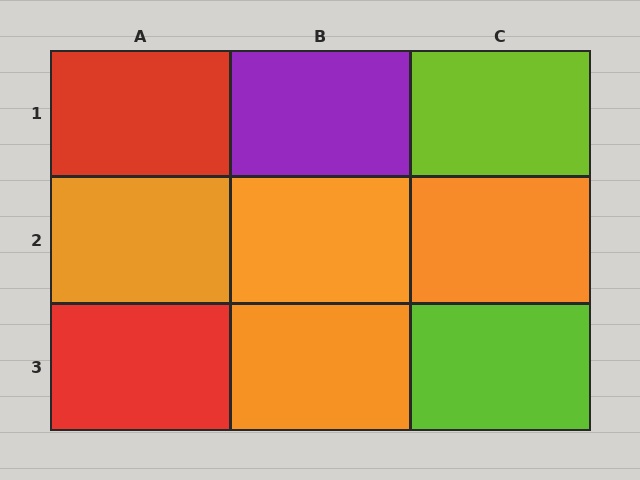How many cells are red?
2 cells are red.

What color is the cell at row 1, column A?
Red.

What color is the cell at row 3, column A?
Red.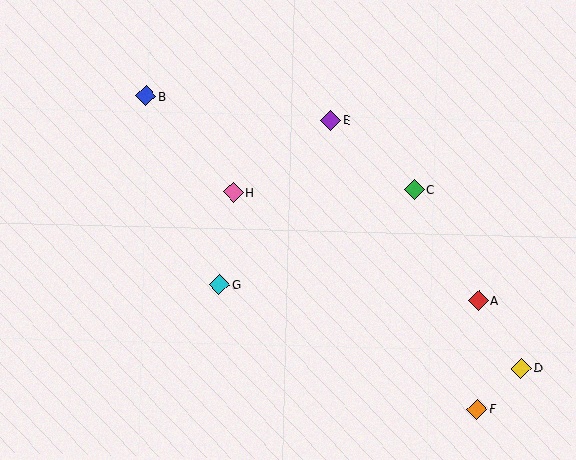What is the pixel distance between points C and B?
The distance between C and B is 284 pixels.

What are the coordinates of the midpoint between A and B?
The midpoint between A and B is at (312, 198).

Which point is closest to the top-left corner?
Point B is closest to the top-left corner.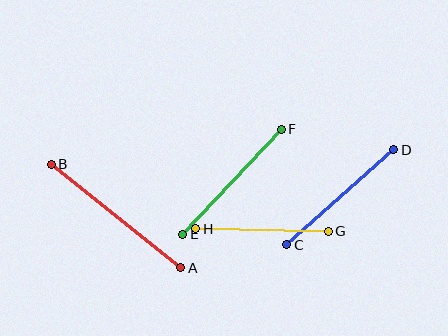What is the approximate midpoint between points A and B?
The midpoint is at approximately (116, 216) pixels.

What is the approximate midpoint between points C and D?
The midpoint is at approximately (340, 197) pixels.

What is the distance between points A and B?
The distance is approximately 166 pixels.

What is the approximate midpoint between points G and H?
The midpoint is at approximately (262, 230) pixels.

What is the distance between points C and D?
The distance is approximately 143 pixels.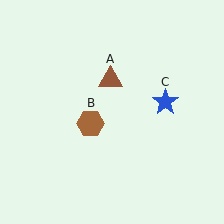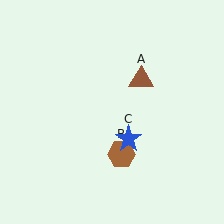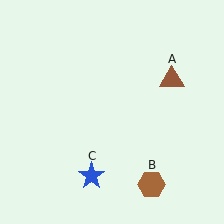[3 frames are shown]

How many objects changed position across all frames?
3 objects changed position: brown triangle (object A), brown hexagon (object B), blue star (object C).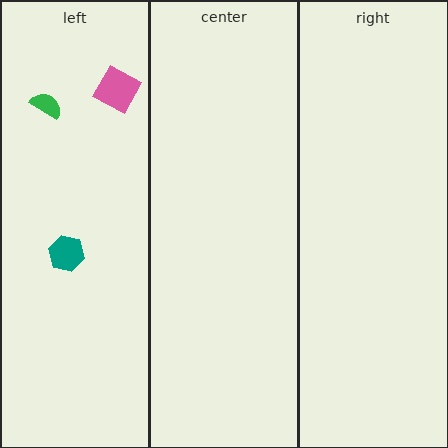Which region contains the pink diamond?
The left region.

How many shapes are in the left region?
3.